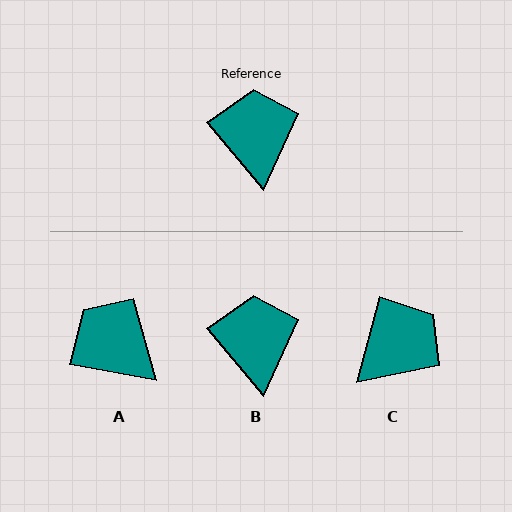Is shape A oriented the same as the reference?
No, it is off by about 39 degrees.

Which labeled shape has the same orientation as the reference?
B.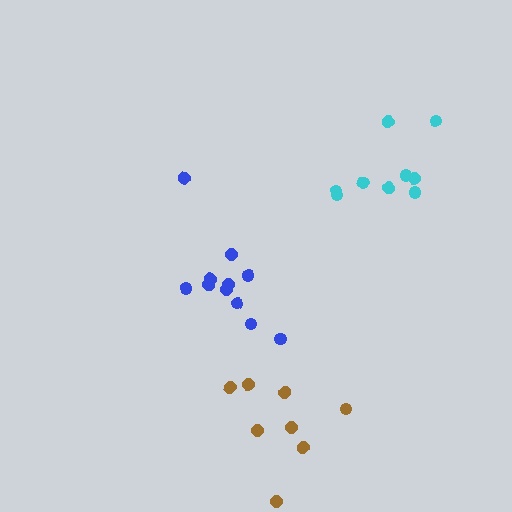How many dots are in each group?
Group 1: 9 dots, Group 2: 11 dots, Group 3: 8 dots (28 total).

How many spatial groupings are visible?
There are 3 spatial groupings.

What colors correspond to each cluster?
The clusters are colored: cyan, blue, brown.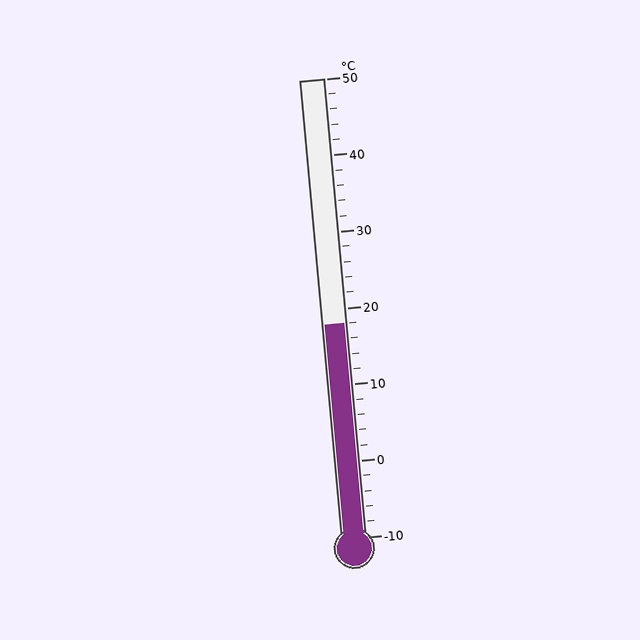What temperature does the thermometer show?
The thermometer shows approximately 18°C.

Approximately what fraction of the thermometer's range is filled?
The thermometer is filled to approximately 45% of its range.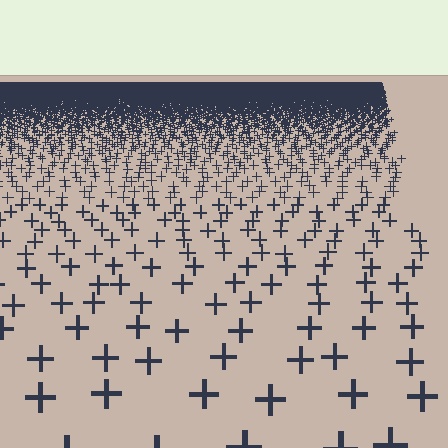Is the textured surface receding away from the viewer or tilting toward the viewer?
The surface is receding away from the viewer. Texture elements get smaller and denser toward the top.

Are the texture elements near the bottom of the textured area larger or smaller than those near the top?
Larger. Near the bottom, elements are closer to the viewer and appear at a bigger on-screen size.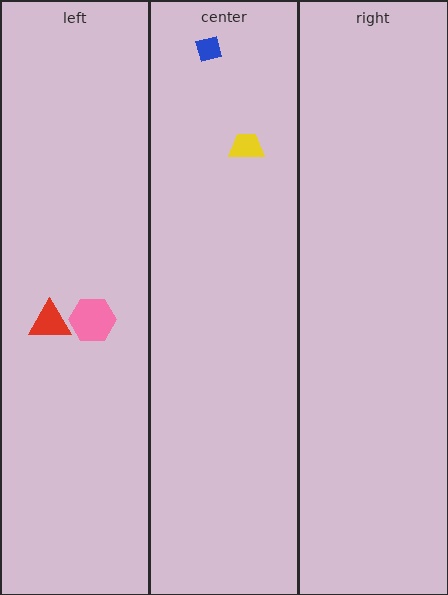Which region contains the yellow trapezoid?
The center region.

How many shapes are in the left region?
2.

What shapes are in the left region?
The red triangle, the pink hexagon.